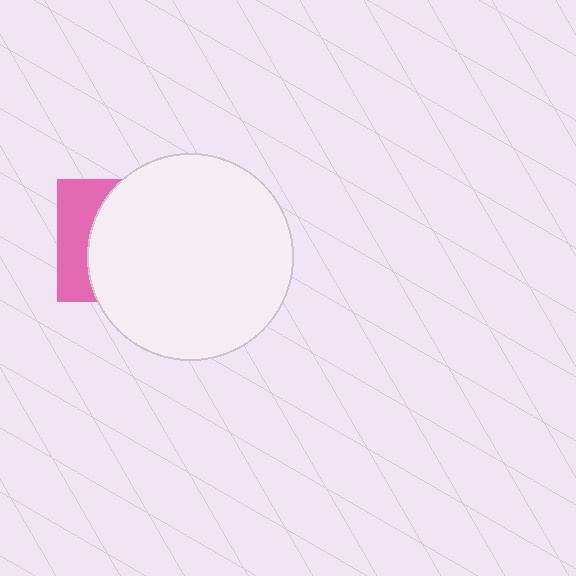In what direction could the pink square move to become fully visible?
The pink square could move left. That would shift it out from behind the white circle entirely.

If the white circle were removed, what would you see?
You would see the complete pink square.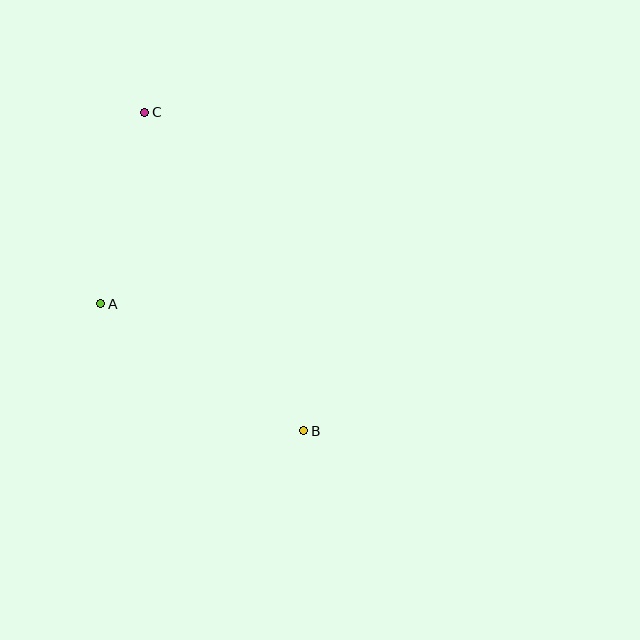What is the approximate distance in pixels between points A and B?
The distance between A and B is approximately 239 pixels.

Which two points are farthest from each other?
Points B and C are farthest from each other.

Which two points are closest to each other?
Points A and C are closest to each other.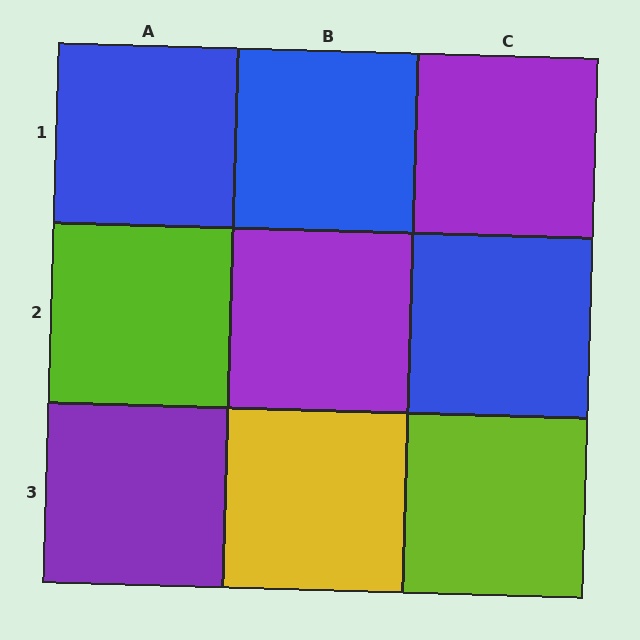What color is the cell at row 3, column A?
Purple.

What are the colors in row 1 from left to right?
Blue, blue, purple.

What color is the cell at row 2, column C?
Blue.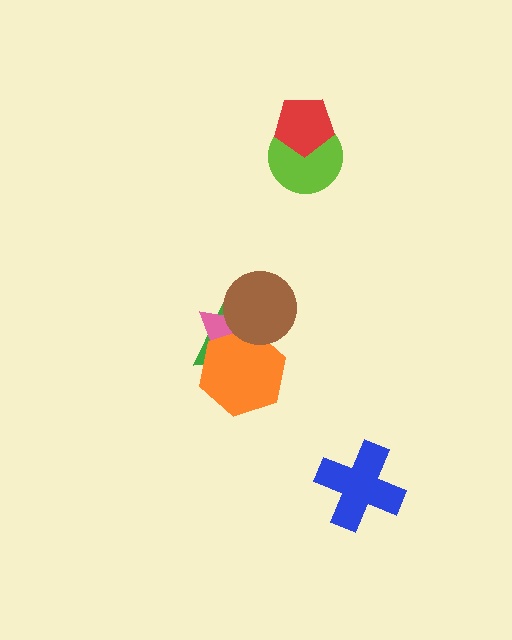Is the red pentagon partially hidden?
No, no other shape covers it.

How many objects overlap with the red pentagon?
1 object overlaps with the red pentagon.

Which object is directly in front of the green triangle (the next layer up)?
The pink triangle is directly in front of the green triangle.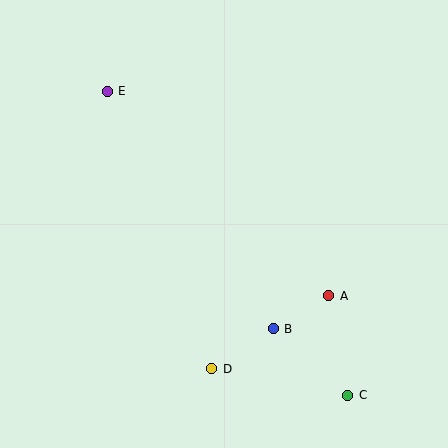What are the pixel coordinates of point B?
Point B is at (273, 329).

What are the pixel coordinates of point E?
Point E is at (107, 91).